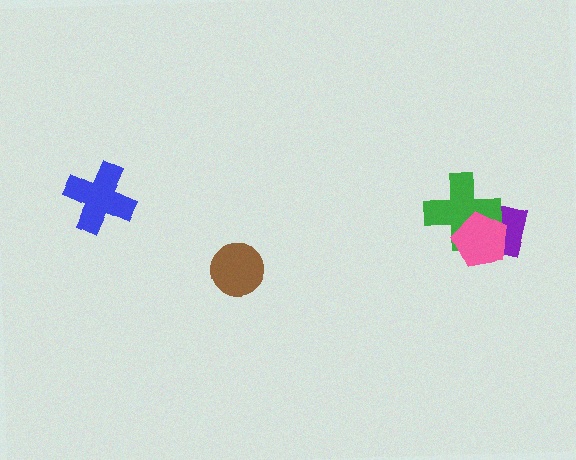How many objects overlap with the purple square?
2 objects overlap with the purple square.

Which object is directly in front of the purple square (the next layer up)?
The green cross is directly in front of the purple square.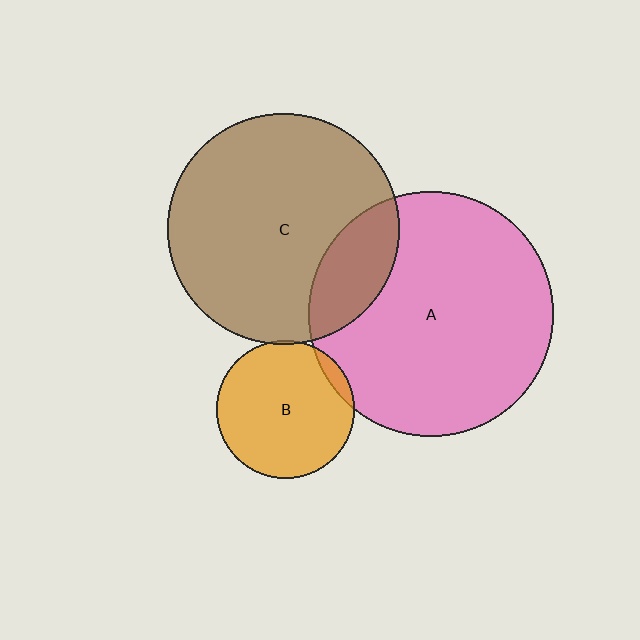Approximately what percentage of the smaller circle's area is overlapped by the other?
Approximately 5%.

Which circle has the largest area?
Circle A (pink).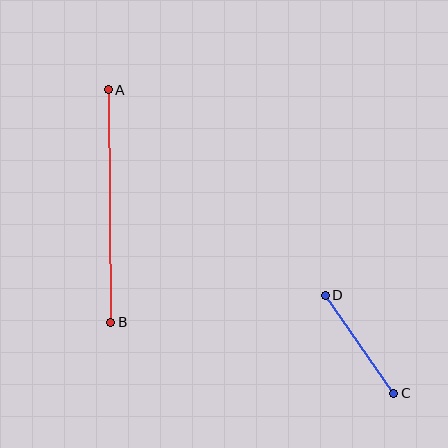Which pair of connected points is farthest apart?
Points A and B are farthest apart.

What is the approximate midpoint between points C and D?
The midpoint is at approximately (360, 344) pixels.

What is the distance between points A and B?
The distance is approximately 232 pixels.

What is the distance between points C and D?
The distance is approximately 120 pixels.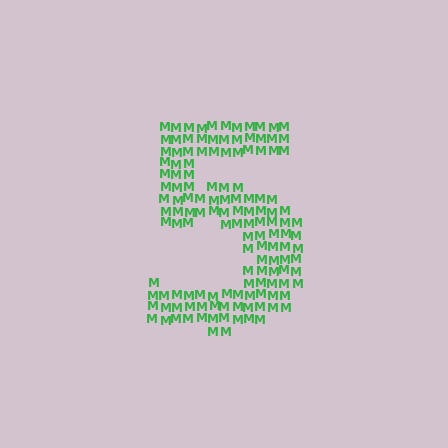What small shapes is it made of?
It is made of small letter M's.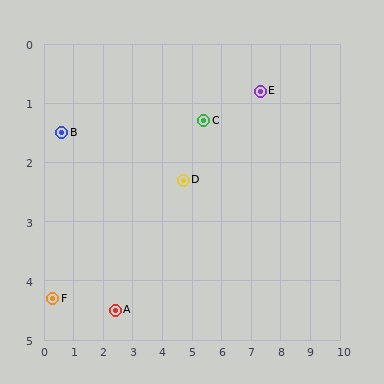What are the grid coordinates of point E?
Point E is at approximately (7.3, 0.8).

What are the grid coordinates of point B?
Point B is at approximately (0.6, 1.5).